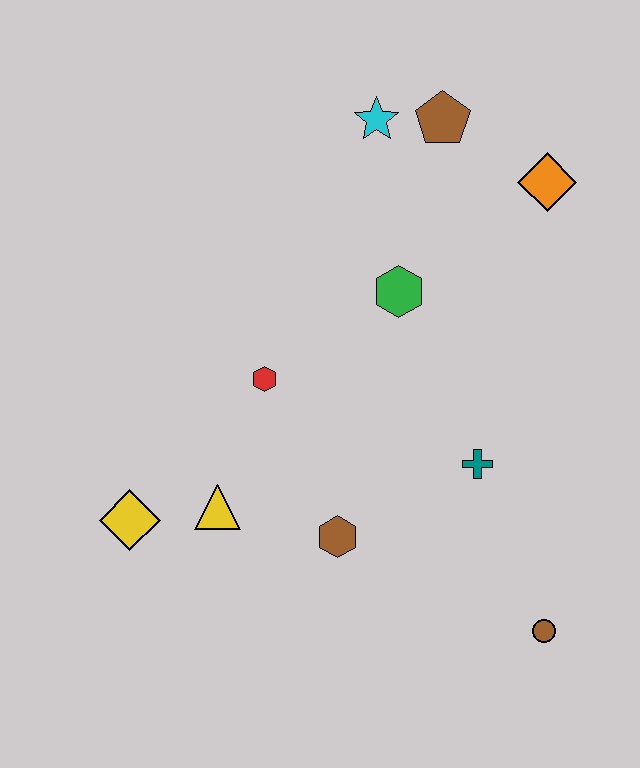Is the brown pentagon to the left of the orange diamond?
Yes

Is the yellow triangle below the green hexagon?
Yes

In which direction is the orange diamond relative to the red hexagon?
The orange diamond is to the right of the red hexagon.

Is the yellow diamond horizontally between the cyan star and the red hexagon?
No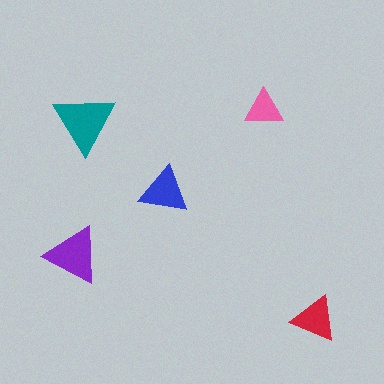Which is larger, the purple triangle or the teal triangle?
The teal one.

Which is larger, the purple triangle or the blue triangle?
The purple one.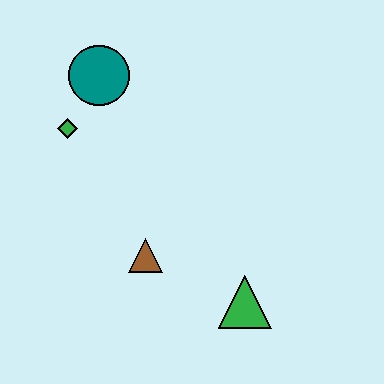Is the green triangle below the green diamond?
Yes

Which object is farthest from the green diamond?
The green triangle is farthest from the green diamond.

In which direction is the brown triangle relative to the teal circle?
The brown triangle is below the teal circle.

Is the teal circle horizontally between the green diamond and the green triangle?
Yes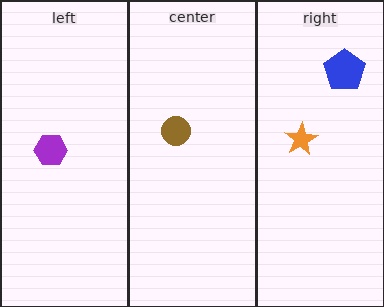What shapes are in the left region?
The purple hexagon.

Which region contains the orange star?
The right region.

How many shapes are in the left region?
1.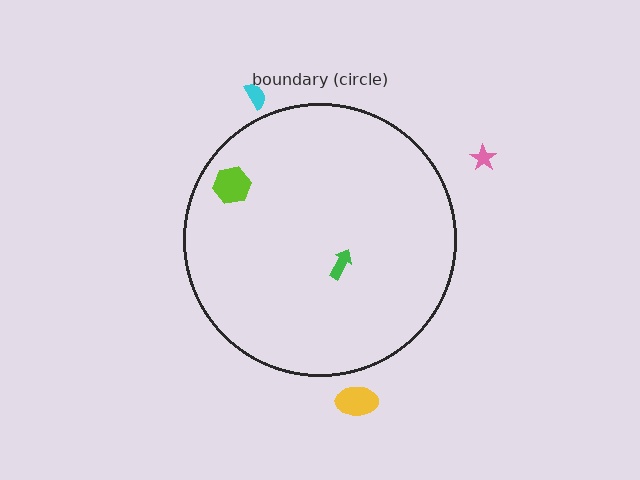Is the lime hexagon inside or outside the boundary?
Inside.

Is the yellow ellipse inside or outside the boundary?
Outside.